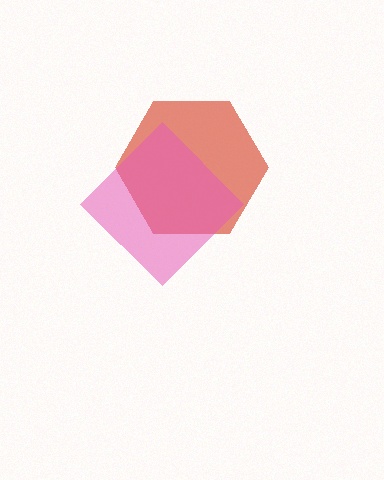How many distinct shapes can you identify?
There are 2 distinct shapes: a red hexagon, a pink diamond.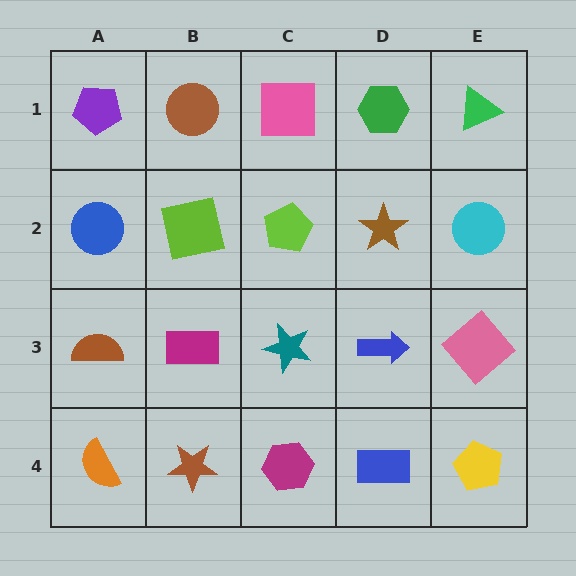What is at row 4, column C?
A magenta hexagon.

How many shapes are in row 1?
5 shapes.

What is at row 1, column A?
A purple pentagon.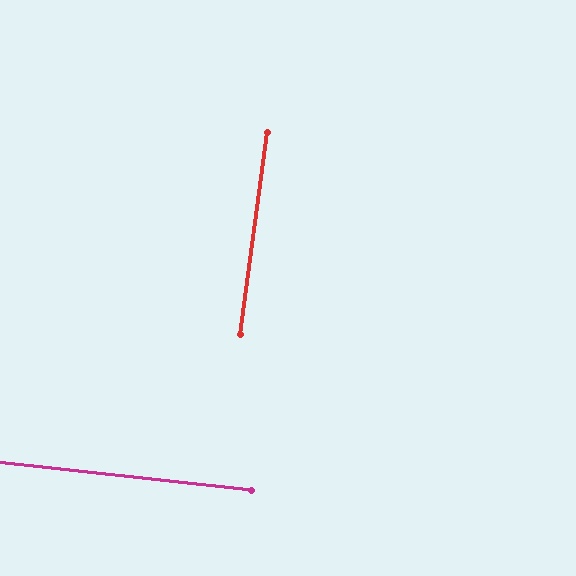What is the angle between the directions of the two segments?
Approximately 89 degrees.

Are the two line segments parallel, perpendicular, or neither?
Perpendicular — they meet at approximately 89°.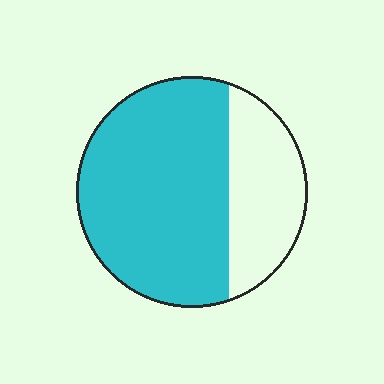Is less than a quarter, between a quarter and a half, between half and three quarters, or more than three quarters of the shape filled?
Between half and three quarters.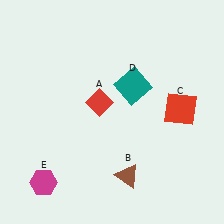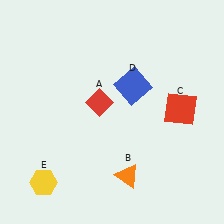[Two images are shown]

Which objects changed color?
B changed from brown to orange. D changed from teal to blue. E changed from magenta to yellow.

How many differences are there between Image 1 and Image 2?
There are 3 differences between the two images.